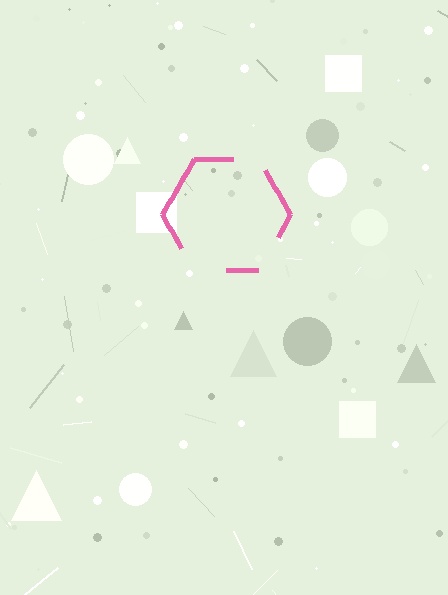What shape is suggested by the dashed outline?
The dashed outline suggests a hexagon.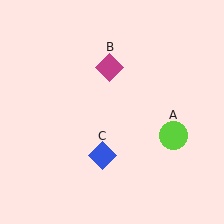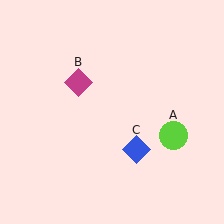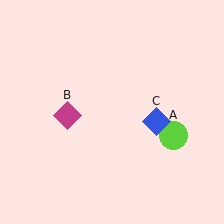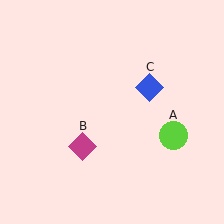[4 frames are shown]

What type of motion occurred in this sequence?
The magenta diamond (object B), blue diamond (object C) rotated counterclockwise around the center of the scene.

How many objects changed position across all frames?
2 objects changed position: magenta diamond (object B), blue diamond (object C).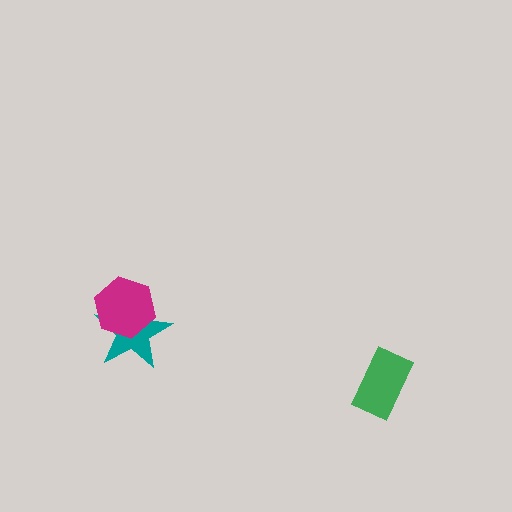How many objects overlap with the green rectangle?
0 objects overlap with the green rectangle.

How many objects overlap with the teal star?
1 object overlaps with the teal star.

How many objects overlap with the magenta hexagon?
1 object overlaps with the magenta hexagon.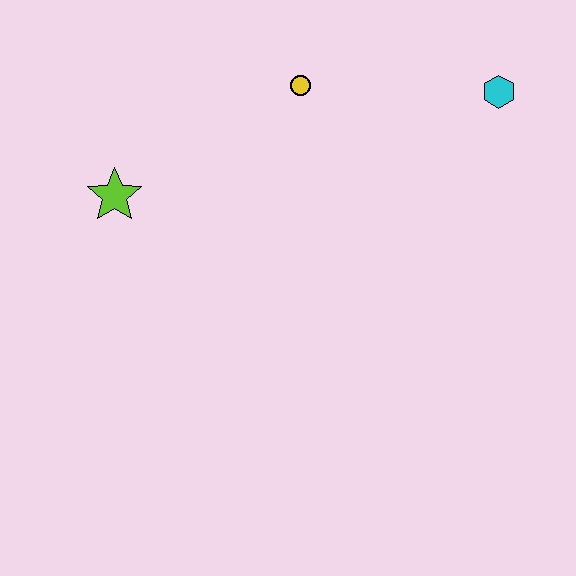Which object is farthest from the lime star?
The cyan hexagon is farthest from the lime star.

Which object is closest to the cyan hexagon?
The yellow circle is closest to the cyan hexagon.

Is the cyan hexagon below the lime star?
No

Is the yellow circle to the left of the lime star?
No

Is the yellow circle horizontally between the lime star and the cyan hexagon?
Yes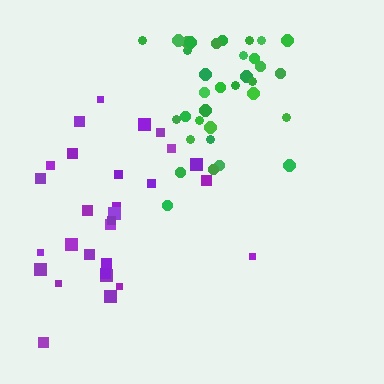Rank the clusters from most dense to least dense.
green, purple.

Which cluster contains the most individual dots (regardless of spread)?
Green (34).